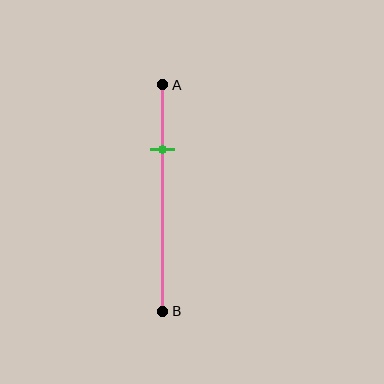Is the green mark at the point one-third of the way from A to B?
No, the mark is at about 30% from A, not at the 33% one-third point.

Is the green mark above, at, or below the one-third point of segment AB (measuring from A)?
The green mark is above the one-third point of segment AB.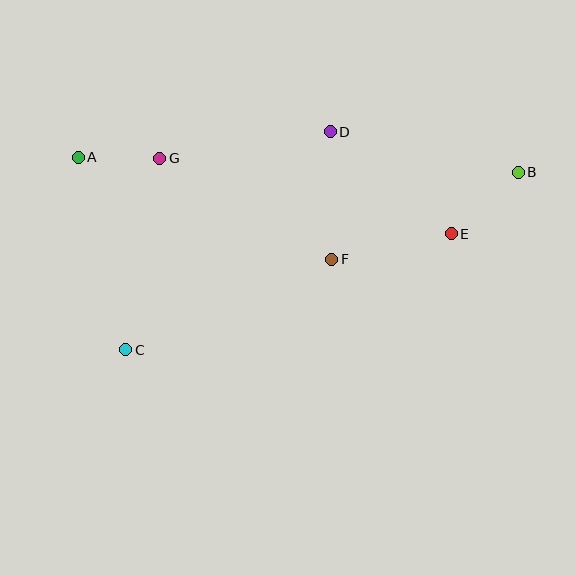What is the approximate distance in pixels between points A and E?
The distance between A and E is approximately 381 pixels.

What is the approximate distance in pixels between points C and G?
The distance between C and G is approximately 195 pixels.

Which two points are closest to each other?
Points A and G are closest to each other.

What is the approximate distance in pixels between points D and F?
The distance between D and F is approximately 128 pixels.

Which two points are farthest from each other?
Points A and B are farthest from each other.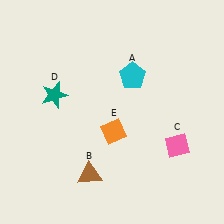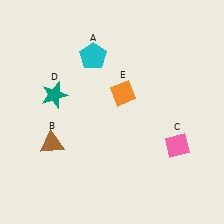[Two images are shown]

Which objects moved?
The objects that moved are: the cyan pentagon (A), the brown triangle (B), the orange diamond (E).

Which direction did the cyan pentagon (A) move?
The cyan pentagon (A) moved left.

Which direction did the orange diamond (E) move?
The orange diamond (E) moved up.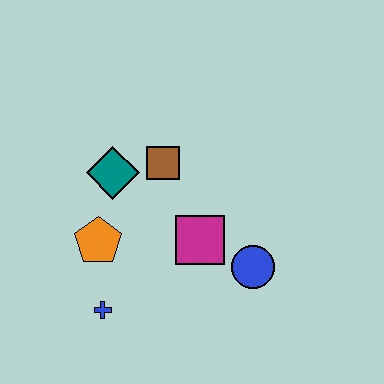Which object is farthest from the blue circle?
The teal diamond is farthest from the blue circle.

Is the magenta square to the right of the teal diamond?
Yes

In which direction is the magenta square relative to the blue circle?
The magenta square is to the left of the blue circle.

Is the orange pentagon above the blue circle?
Yes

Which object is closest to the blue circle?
The magenta square is closest to the blue circle.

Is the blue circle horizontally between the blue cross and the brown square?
No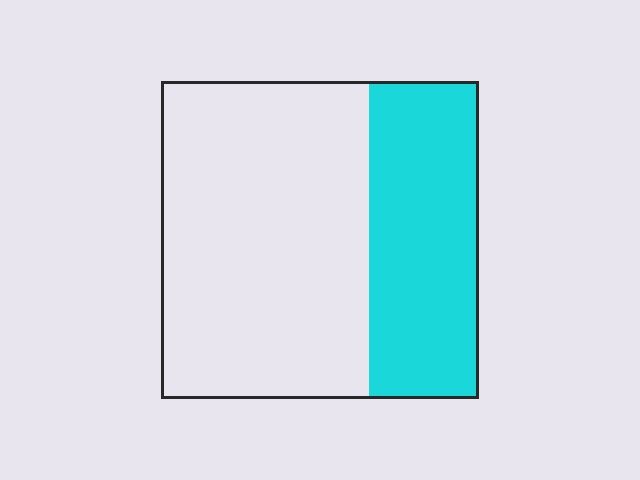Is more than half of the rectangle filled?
No.